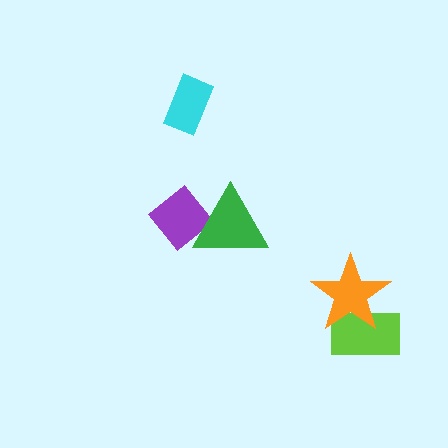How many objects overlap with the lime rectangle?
1 object overlaps with the lime rectangle.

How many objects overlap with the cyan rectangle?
0 objects overlap with the cyan rectangle.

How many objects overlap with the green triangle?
1 object overlaps with the green triangle.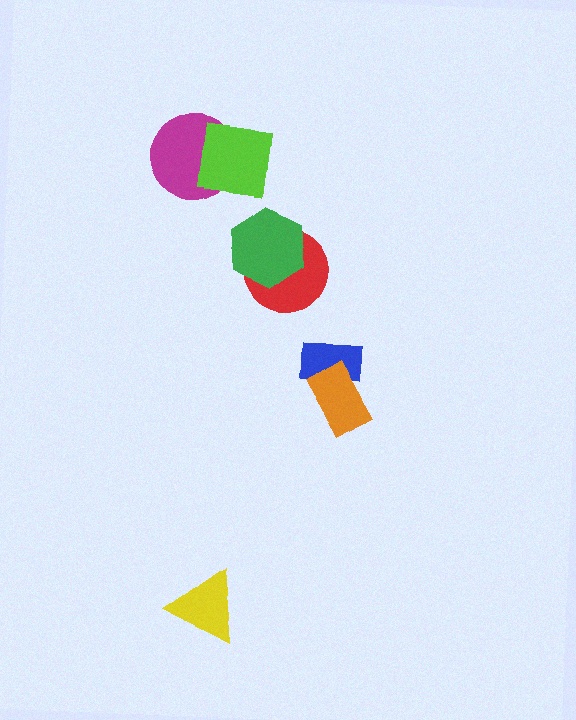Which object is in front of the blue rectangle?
The orange rectangle is in front of the blue rectangle.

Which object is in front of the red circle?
The green hexagon is in front of the red circle.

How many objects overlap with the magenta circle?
1 object overlaps with the magenta circle.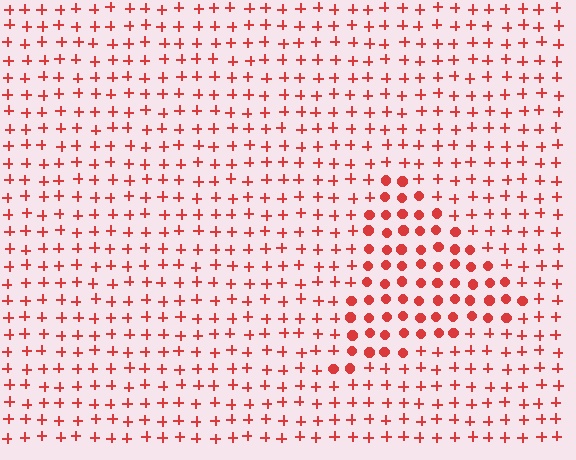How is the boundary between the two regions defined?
The boundary is defined by a change in element shape: circles inside vs. plus signs outside. All elements share the same color and spacing.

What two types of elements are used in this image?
The image uses circles inside the triangle region and plus signs outside it.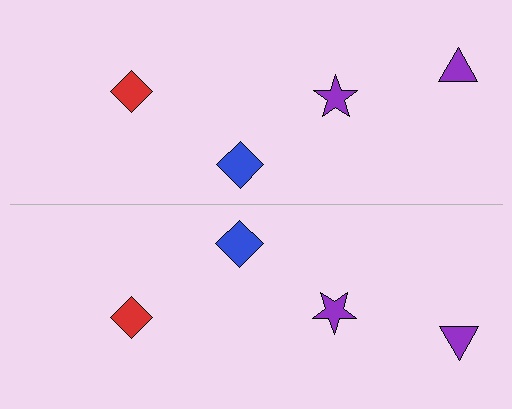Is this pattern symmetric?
Yes, this pattern has bilateral (reflection) symmetry.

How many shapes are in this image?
There are 8 shapes in this image.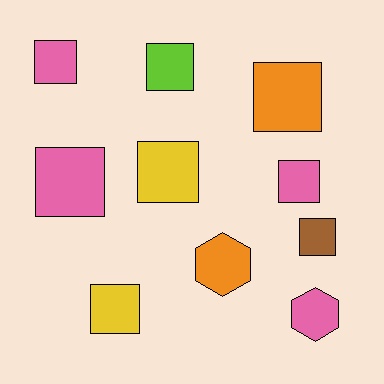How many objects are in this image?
There are 10 objects.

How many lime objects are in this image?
There is 1 lime object.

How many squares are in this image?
There are 8 squares.